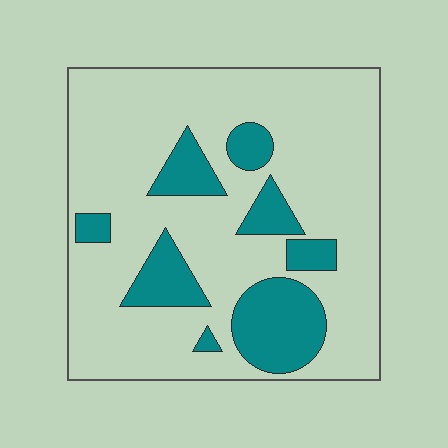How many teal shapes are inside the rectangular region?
8.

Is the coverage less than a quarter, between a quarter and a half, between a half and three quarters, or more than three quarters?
Less than a quarter.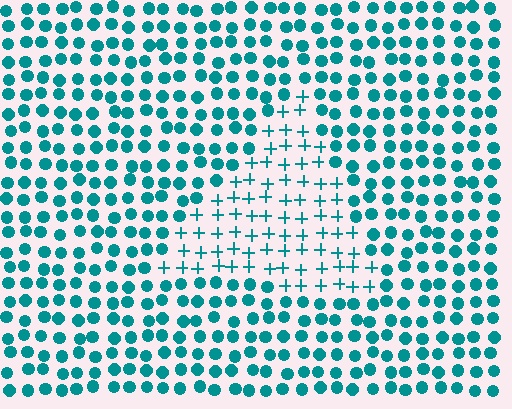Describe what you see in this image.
The image is filled with small teal elements arranged in a uniform grid. A triangle-shaped region contains plus signs, while the surrounding area contains circles. The boundary is defined purely by the change in element shape.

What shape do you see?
I see a triangle.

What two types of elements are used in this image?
The image uses plus signs inside the triangle region and circles outside it.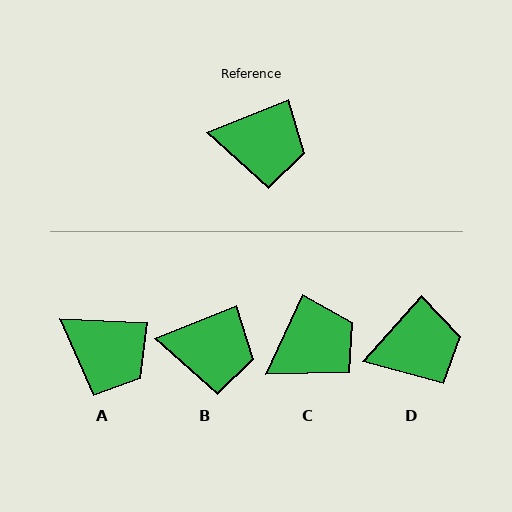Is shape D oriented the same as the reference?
No, it is off by about 27 degrees.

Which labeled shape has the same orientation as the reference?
B.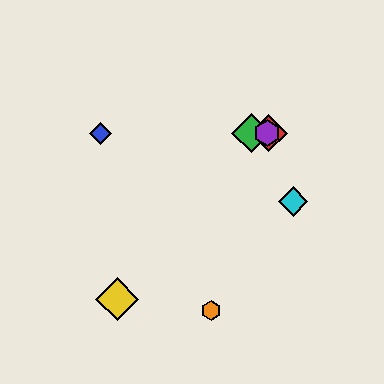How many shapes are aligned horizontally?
4 shapes (the red diamond, the blue diamond, the green diamond, the purple hexagon) are aligned horizontally.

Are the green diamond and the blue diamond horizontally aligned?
Yes, both are at y≈133.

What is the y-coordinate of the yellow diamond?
The yellow diamond is at y≈299.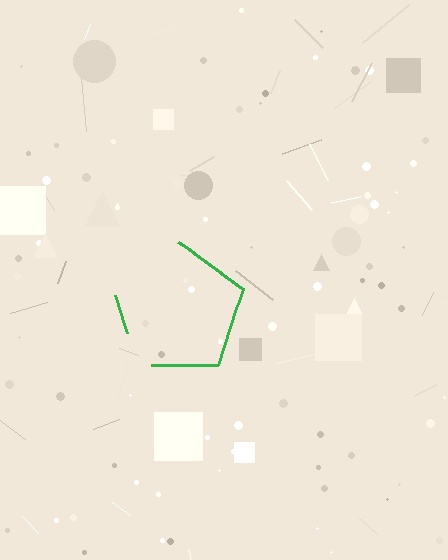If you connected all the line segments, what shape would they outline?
They would outline a pentagon.